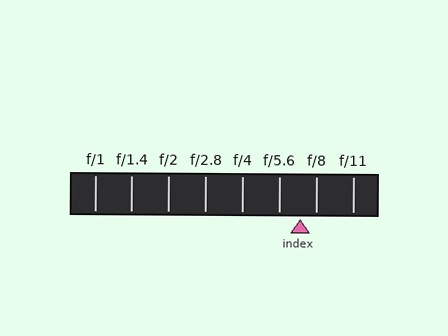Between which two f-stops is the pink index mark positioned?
The index mark is between f/5.6 and f/8.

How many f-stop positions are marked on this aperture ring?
There are 8 f-stop positions marked.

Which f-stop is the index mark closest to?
The index mark is closest to f/8.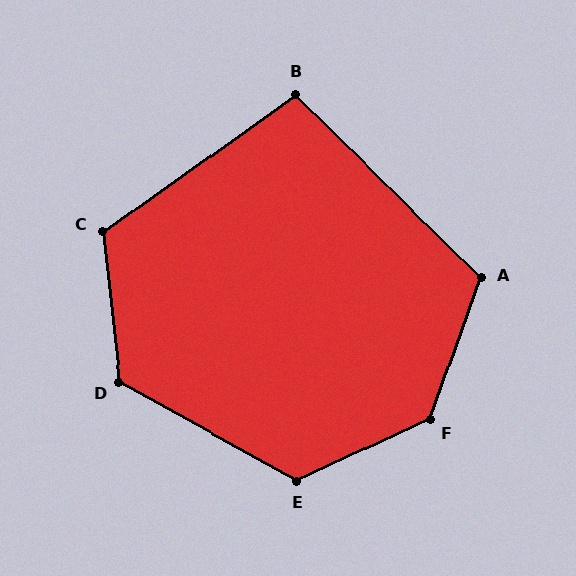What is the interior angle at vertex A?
Approximately 115 degrees (obtuse).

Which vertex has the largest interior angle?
F, at approximately 135 degrees.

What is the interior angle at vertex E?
Approximately 126 degrees (obtuse).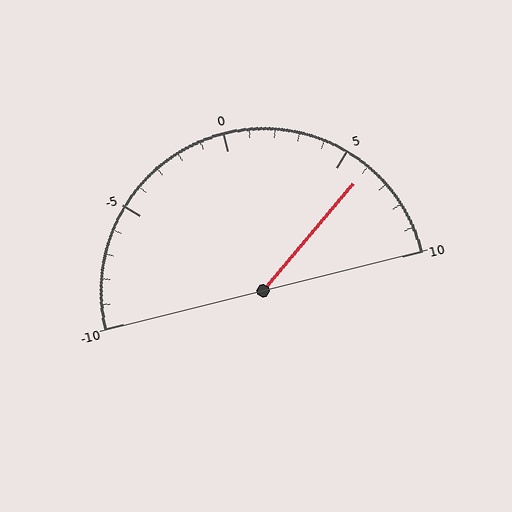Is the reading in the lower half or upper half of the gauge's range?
The reading is in the upper half of the range (-10 to 10).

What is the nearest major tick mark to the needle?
The nearest major tick mark is 5.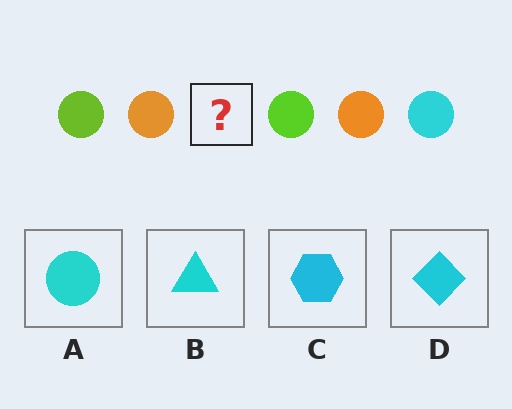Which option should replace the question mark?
Option A.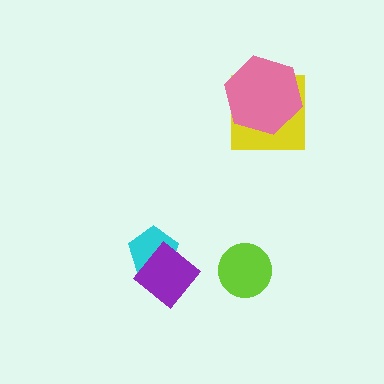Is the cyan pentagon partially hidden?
Yes, it is partially covered by another shape.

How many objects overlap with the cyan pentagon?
1 object overlaps with the cyan pentagon.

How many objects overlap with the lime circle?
0 objects overlap with the lime circle.